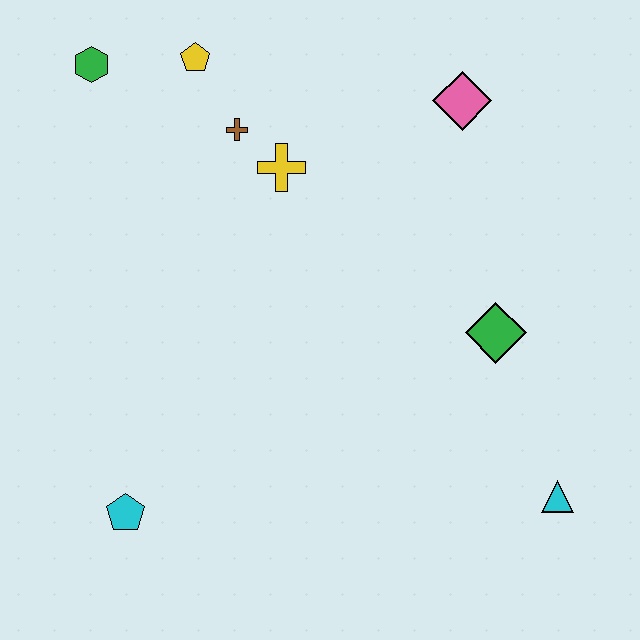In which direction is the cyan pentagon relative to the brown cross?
The cyan pentagon is below the brown cross.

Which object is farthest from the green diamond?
The green hexagon is farthest from the green diamond.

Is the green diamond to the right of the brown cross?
Yes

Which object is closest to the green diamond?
The cyan triangle is closest to the green diamond.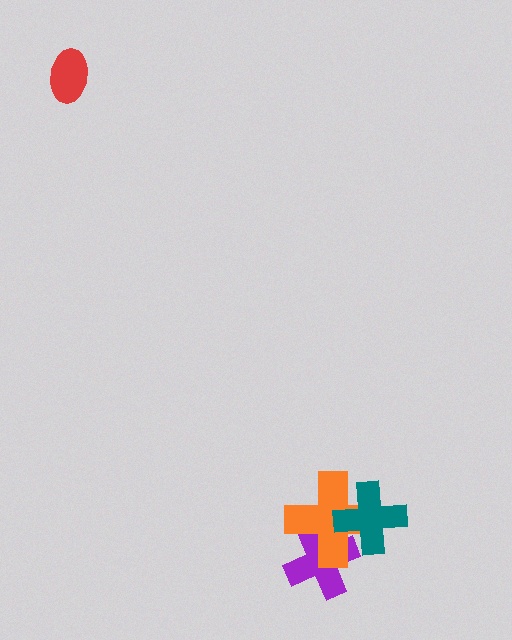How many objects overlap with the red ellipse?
0 objects overlap with the red ellipse.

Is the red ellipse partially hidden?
No, no other shape covers it.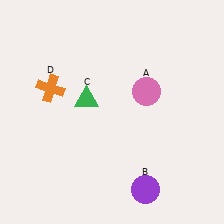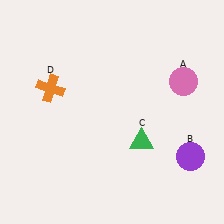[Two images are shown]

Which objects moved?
The objects that moved are: the pink circle (A), the purple circle (B), the green triangle (C).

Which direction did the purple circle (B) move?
The purple circle (B) moved right.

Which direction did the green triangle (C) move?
The green triangle (C) moved right.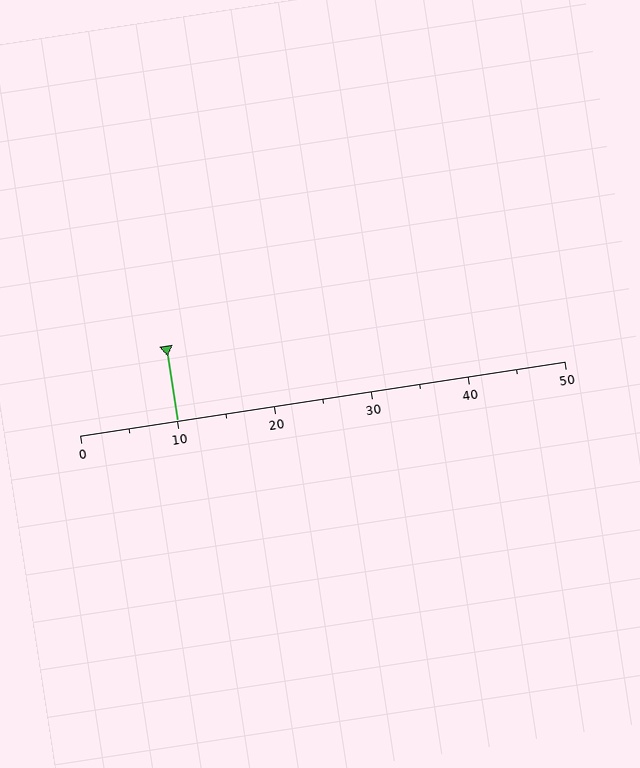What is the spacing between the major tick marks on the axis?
The major ticks are spaced 10 apart.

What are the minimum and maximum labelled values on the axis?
The axis runs from 0 to 50.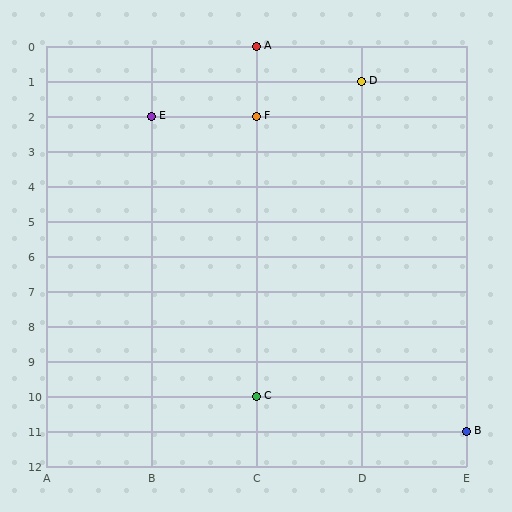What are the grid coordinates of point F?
Point F is at grid coordinates (C, 2).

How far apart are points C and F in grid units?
Points C and F are 8 rows apart.